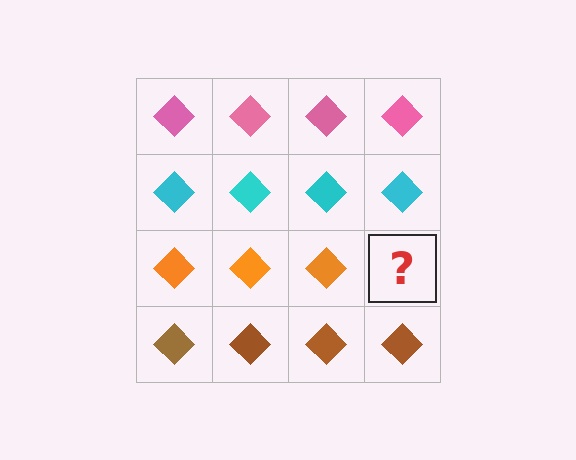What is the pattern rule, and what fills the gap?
The rule is that each row has a consistent color. The gap should be filled with an orange diamond.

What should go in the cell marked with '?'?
The missing cell should contain an orange diamond.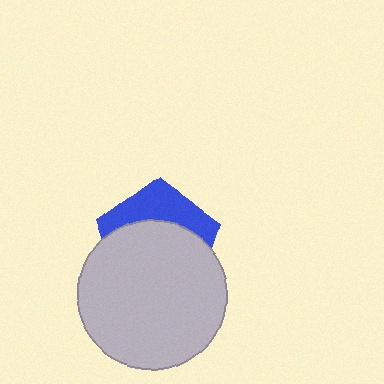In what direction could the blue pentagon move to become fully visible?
The blue pentagon could move up. That would shift it out from behind the light gray circle entirely.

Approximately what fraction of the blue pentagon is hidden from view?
Roughly 66% of the blue pentagon is hidden behind the light gray circle.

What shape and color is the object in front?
The object in front is a light gray circle.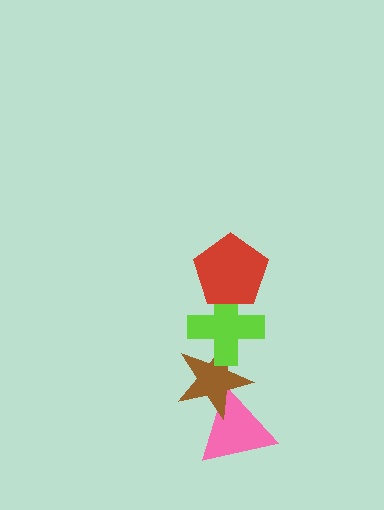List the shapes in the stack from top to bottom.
From top to bottom: the red pentagon, the lime cross, the brown star, the pink triangle.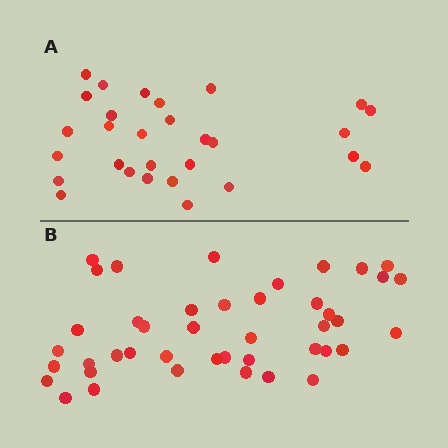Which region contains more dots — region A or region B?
Region B (the bottom region) has more dots.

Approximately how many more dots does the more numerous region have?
Region B has approximately 15 more dots than region A.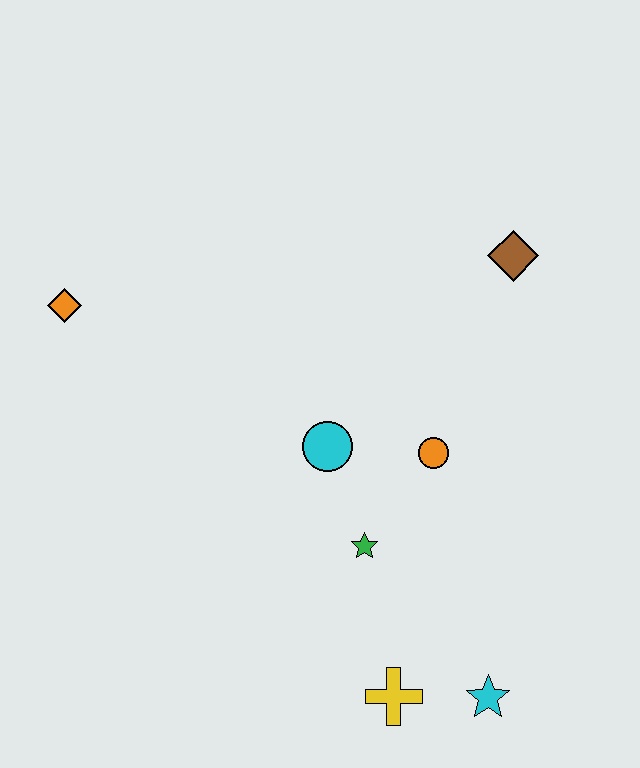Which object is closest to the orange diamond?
The cyan circle is closest to the orange diamond.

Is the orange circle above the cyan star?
Yes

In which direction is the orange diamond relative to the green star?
The orange diamond is to the left of the green star.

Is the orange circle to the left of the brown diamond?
Yes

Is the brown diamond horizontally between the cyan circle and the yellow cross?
No